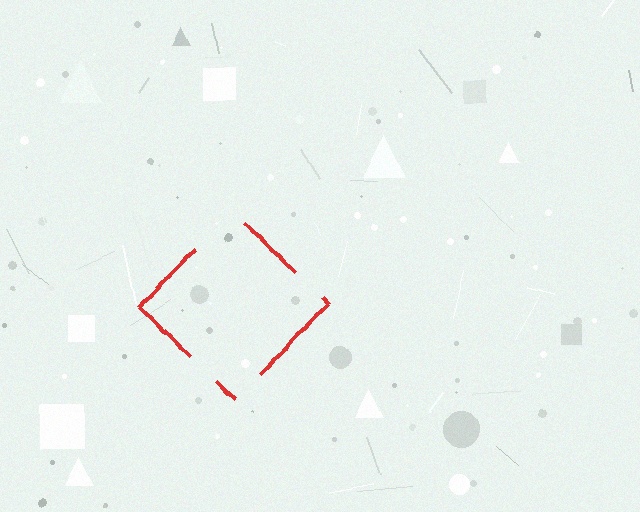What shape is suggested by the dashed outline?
The dashed outline suggests a diamond.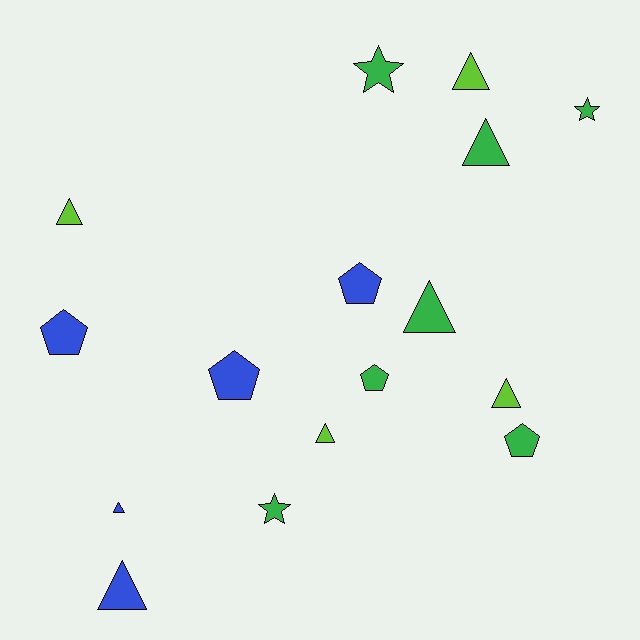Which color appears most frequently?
Green, with 7 objects.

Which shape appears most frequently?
Triangle, with 8 objects.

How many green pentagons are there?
There are 2 green pentagons.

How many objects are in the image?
There are 16 objects.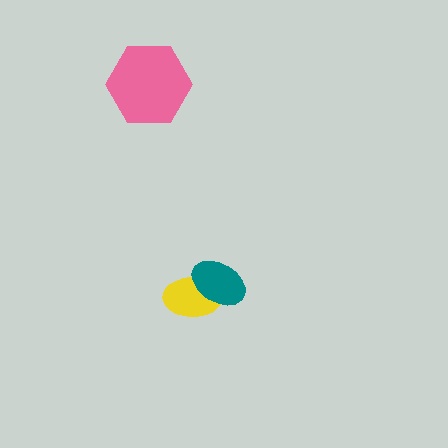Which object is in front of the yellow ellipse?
The teal ellipse is in front of the yellow ellipse.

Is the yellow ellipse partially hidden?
Yes, it is partially covered by another shape.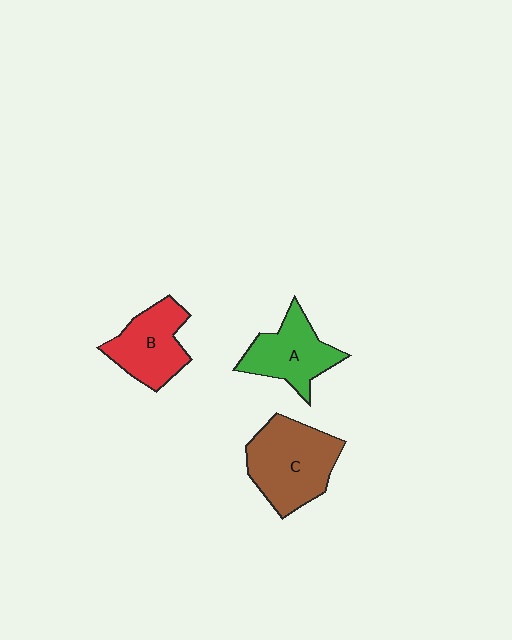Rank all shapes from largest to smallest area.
From largest to smallest: C (brown), B (red), A (green).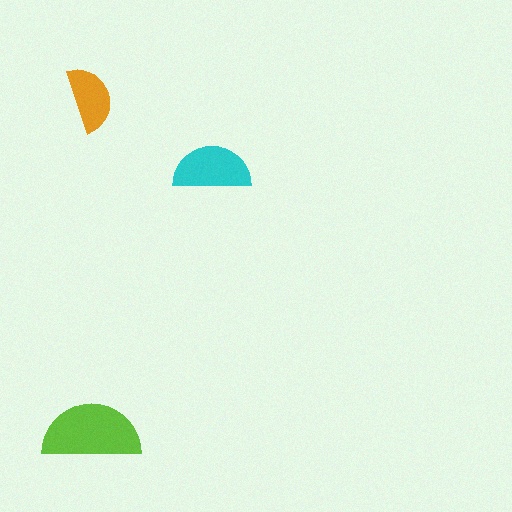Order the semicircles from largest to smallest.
the lime one, the cyan one, the orange one.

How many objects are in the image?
There are 3 objects in the image.